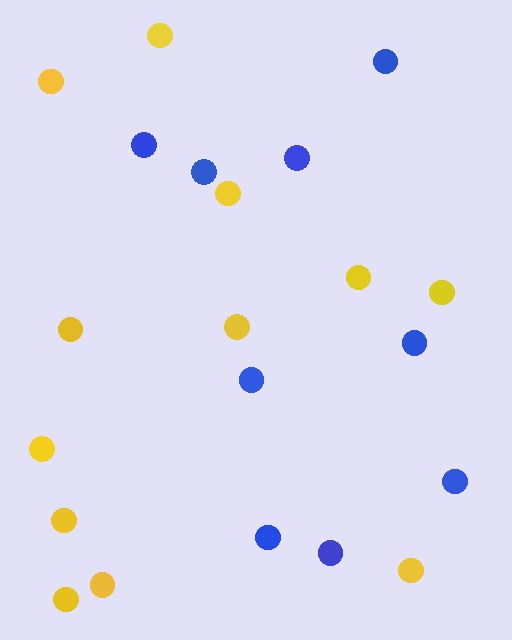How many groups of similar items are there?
There are 2 groups: one group of blue circles (9) and one group of yellow circles (12).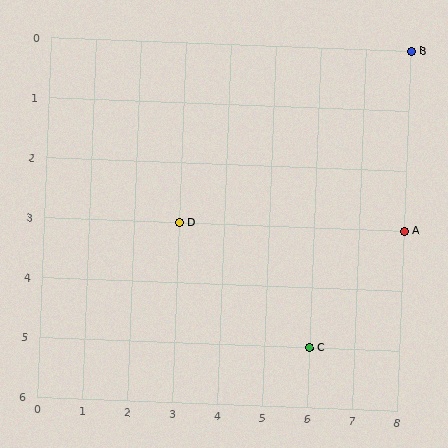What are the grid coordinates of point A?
Point A is at grid coordinates (8, 3).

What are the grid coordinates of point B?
Point B is at grid coordinates (8, 0).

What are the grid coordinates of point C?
Point C is at grid coordinates (6, 5).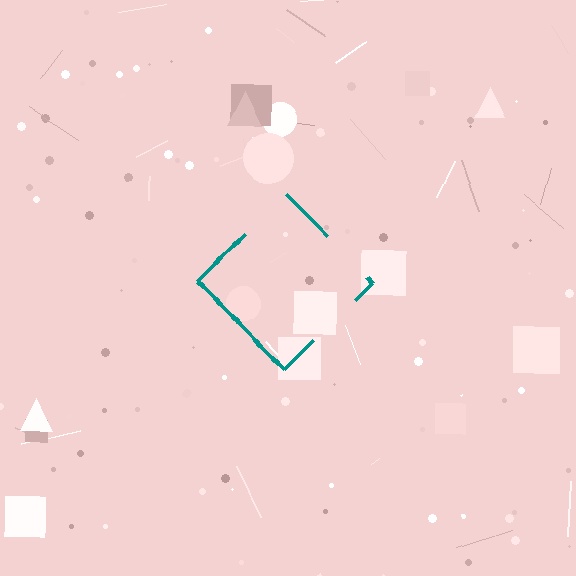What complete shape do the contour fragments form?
The contour fragments form a diamond.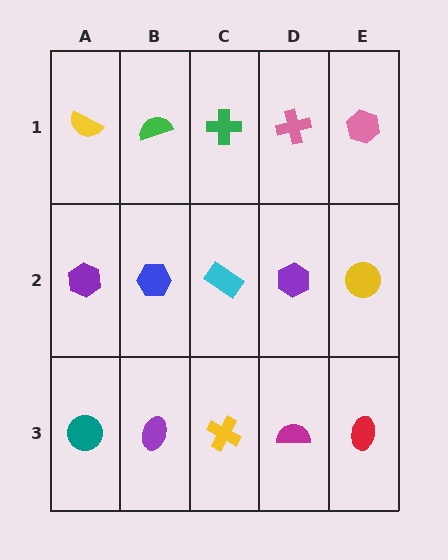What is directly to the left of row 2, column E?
A purple hexagon.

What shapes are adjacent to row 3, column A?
A purple hexagon (row 2, column A), a purple ellipse (row 3, column B).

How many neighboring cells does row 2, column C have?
4.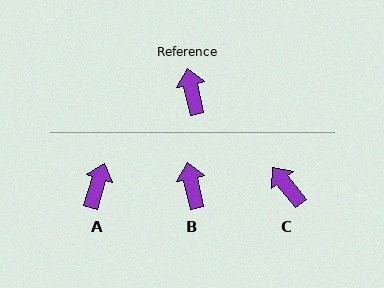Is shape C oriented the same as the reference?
No, it is off by about 25 degrees.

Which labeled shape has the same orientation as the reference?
B.